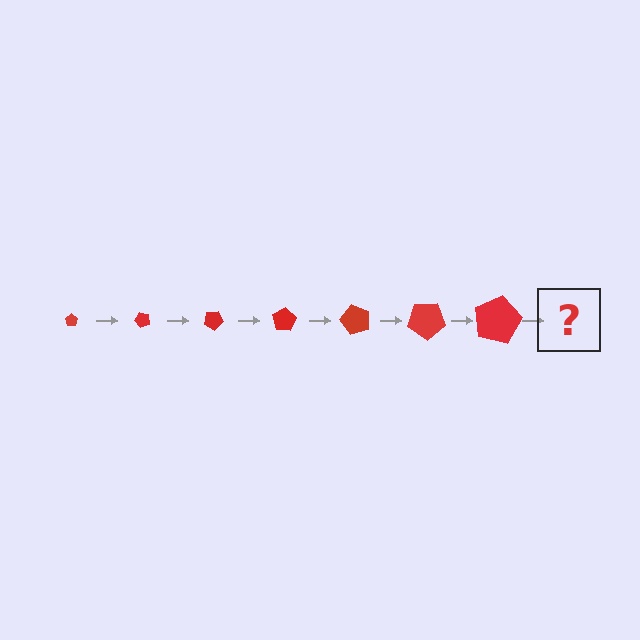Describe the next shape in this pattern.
It should be a pentagon, larger than the previous one and rotated 350 degrees from the start.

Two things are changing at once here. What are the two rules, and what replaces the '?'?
The two rules are that the pentagon grows larger each step and it rotates 50 degrees each step. The '?' should be a pentagon, larger than the previous one and rotated 350 degrees from the start.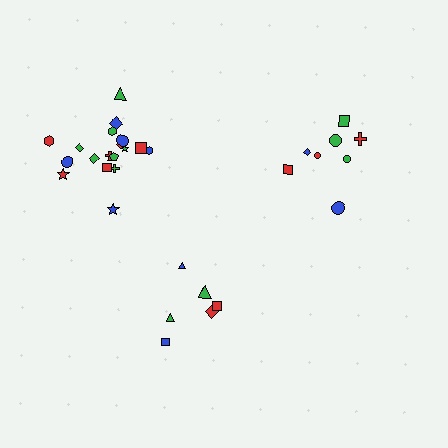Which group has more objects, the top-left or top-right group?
The top-left group.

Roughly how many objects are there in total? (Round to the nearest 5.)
Roughly 30 objects in total.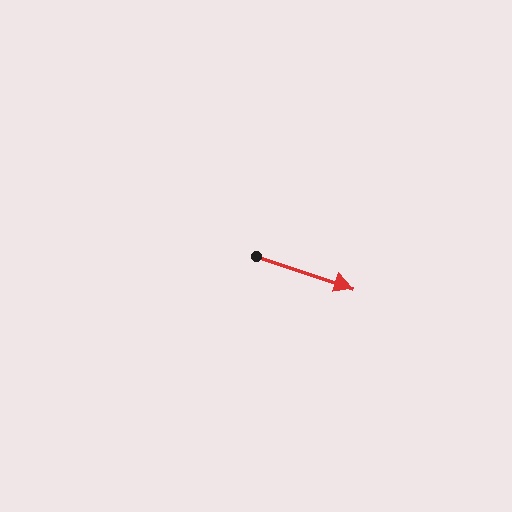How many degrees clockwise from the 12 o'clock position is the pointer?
Approximately 108 degrees.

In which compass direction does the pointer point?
East.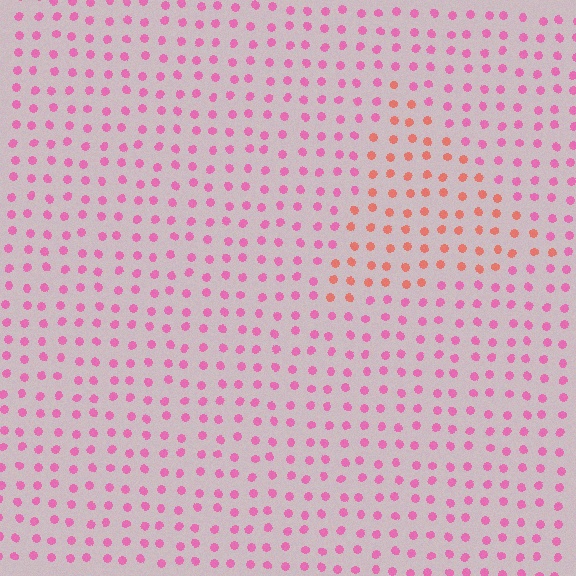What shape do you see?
I see a triangle.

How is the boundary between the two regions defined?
The boundary is defined purely by a slight shift in hue (about 40 degrees). Spacing, size, and orientation are identical on both sides.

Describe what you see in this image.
The image is filled with small pink elements in a uniform arrangement. A triangle-shaped region is visible where the elements are tinted to a slightly different hue, forming a subtle color boundary.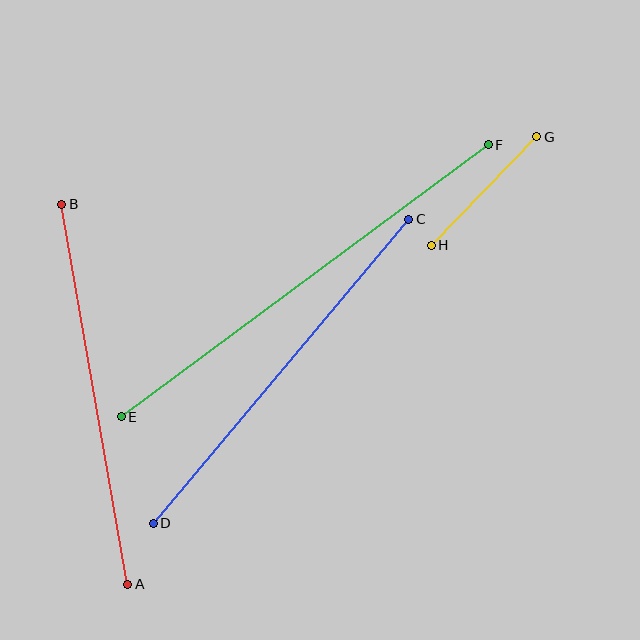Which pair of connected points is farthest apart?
Points E and F are farthest apart.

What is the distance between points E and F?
The distance is approximately 457 pixels.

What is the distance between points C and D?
The distance is approximately 397 pixels.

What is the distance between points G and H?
The distance is approximately 151 pixels.